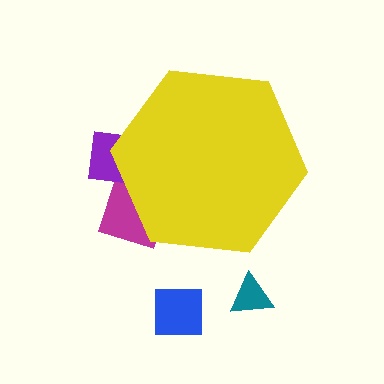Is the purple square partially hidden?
Yes, the purple square is partially hidden behind the yellow hexagon.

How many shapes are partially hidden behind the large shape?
2 shapes are partially hidden.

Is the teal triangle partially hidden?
No, the teal triangle is fully visible.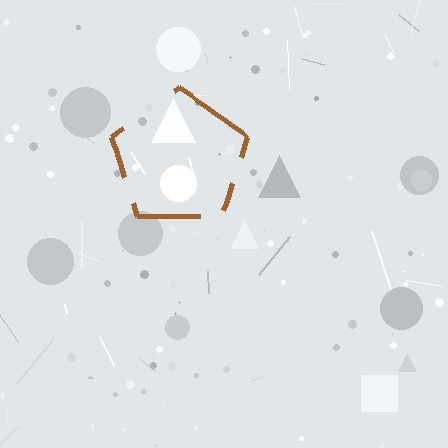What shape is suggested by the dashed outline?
The dashed outline suggests a pentagon.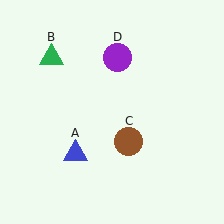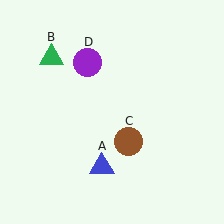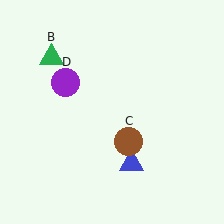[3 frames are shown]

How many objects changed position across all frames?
2 objects changed position: blue triangle (object A), purple circle (object D).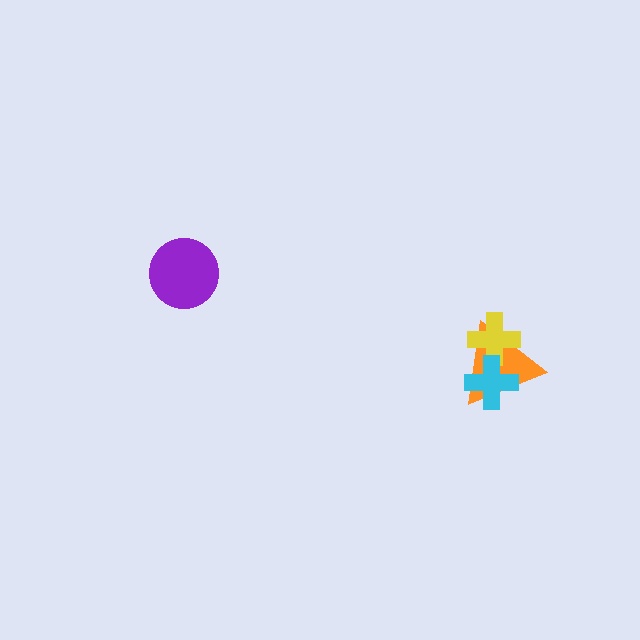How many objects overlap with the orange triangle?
2 objects overlap with the orange triangle.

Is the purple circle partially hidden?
No, no other shape covers it.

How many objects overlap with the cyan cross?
2 objects overlap with the cyan cross.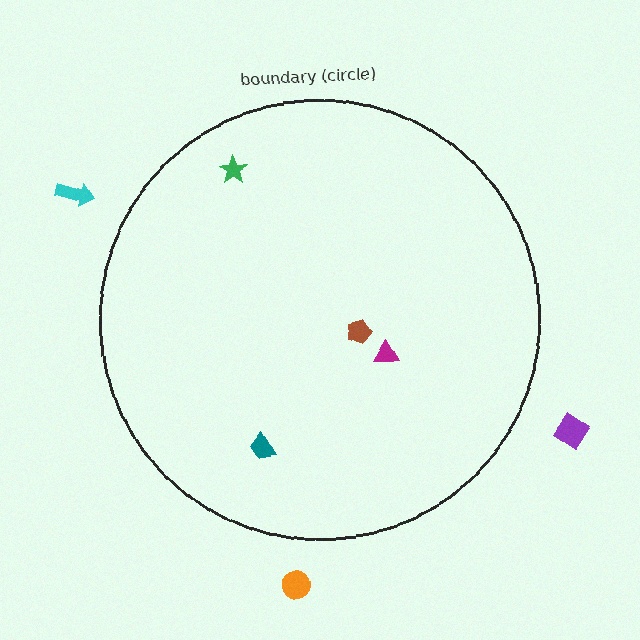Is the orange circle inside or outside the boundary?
Outside.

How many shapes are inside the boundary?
4 inside, 3 outside.